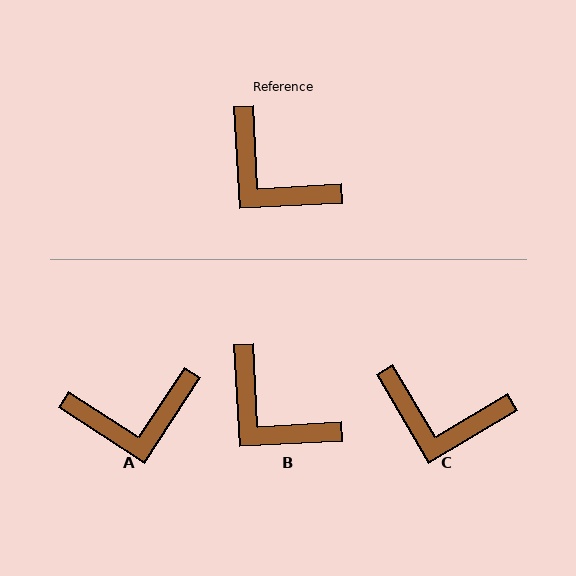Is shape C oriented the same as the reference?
No, it is off by about 28 degrees.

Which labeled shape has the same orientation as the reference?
B.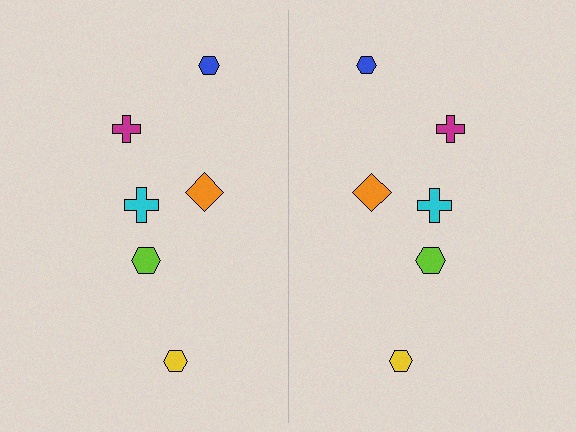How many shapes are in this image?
There are 12 shapes in this image.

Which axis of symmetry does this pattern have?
The pattern has a vertical axis of symmetry running through the center of the image.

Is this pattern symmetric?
Yes, this pattern has bilateral (reflection) symmetry.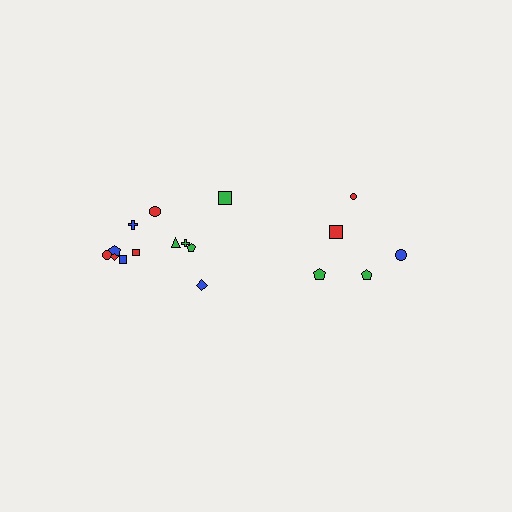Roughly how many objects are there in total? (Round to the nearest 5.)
Roughly 15 objects in total.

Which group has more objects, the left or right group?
The left group.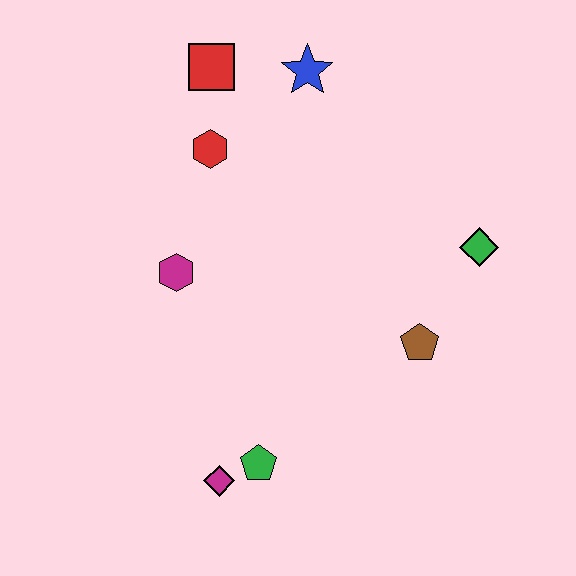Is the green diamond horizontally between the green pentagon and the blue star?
No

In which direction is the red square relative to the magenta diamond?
The red square is above the magenta diamond.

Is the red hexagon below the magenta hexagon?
No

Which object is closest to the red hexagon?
The red square is closest to the red hexagon.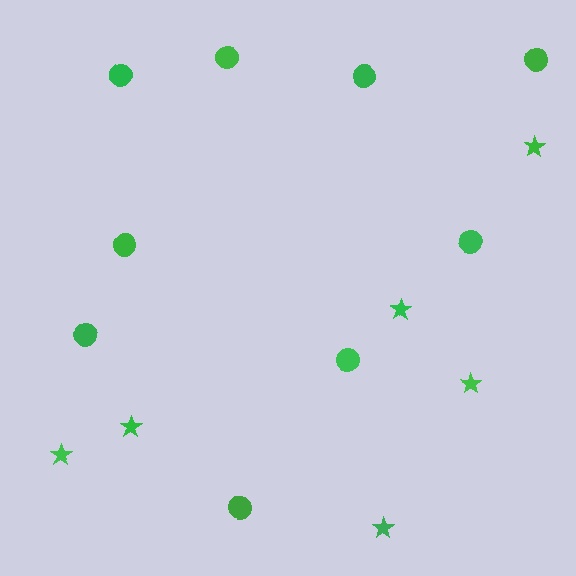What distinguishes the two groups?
There are 2 groups: one group of stars (6) and one group of circles (9).